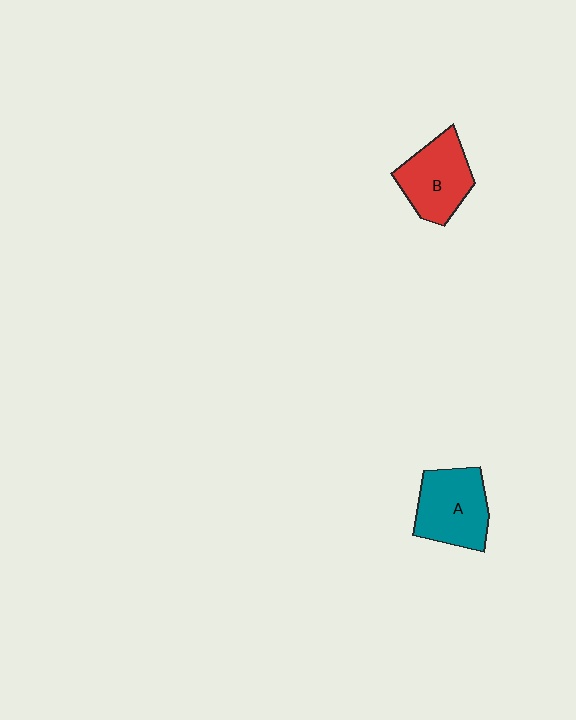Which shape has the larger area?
Shape A (teal).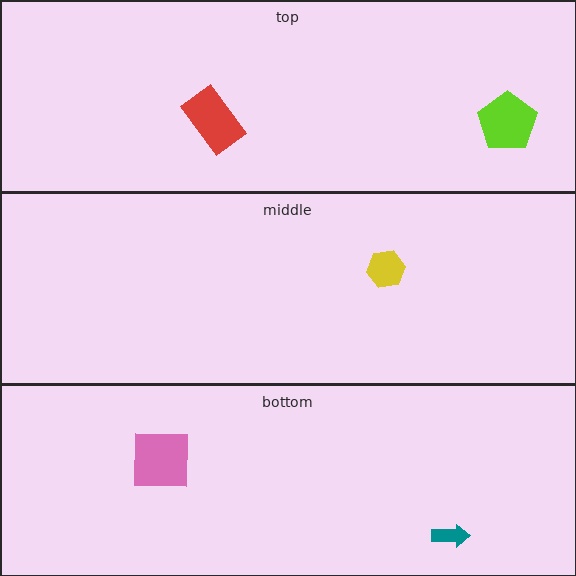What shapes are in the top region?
The red rectangle, the lime pentagon.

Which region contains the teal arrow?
The bottom region.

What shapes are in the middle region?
The yellow hexagon.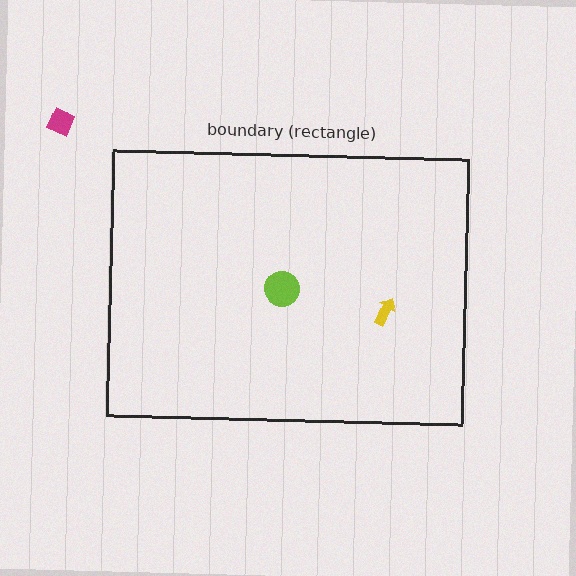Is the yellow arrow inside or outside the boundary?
Inside.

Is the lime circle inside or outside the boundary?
Inside.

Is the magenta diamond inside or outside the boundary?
Outside.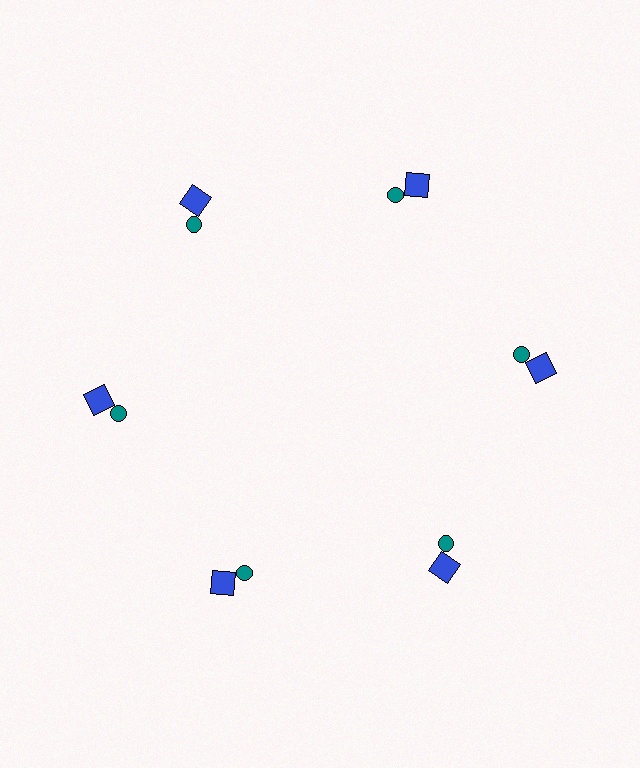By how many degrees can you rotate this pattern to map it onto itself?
The pattern maps onto itself every 60 degrees of rotation.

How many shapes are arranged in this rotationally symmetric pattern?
There are 12 shapes, arranged in 6 groups of 2.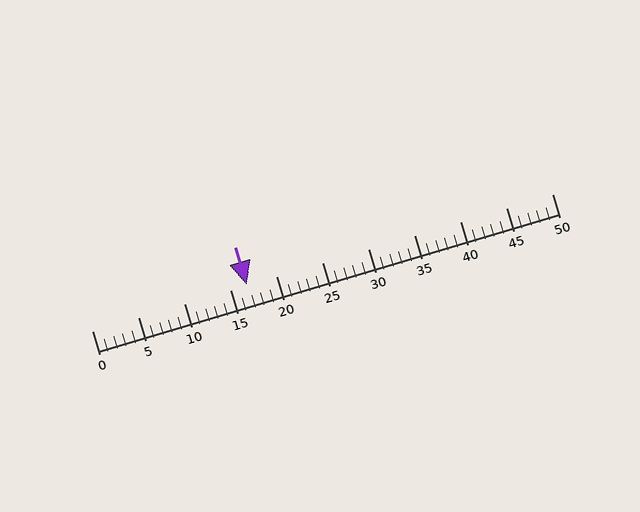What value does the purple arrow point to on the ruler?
The purple arrow points to approximately 17.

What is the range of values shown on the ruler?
The ruler shows values from 0 to 50.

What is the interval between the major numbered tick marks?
The major tick marks are spaced 5 units apart.